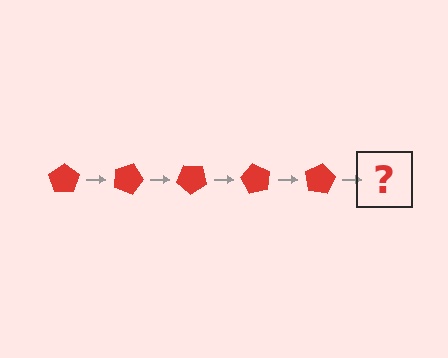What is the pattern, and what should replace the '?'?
The pattern is that the pentagon rotates 20 degrees each step. The '?' should be a red pentagon rotated 100 degrees.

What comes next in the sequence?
The next element should be a red pentagon rotated 100 degrees.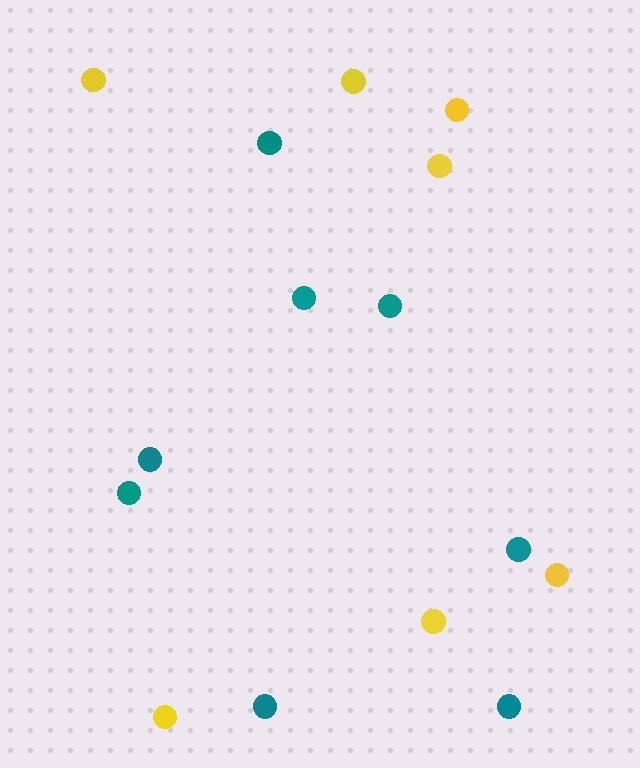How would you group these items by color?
There are 2 groups: one group of teal circles (8) and one group of yellow circles (7).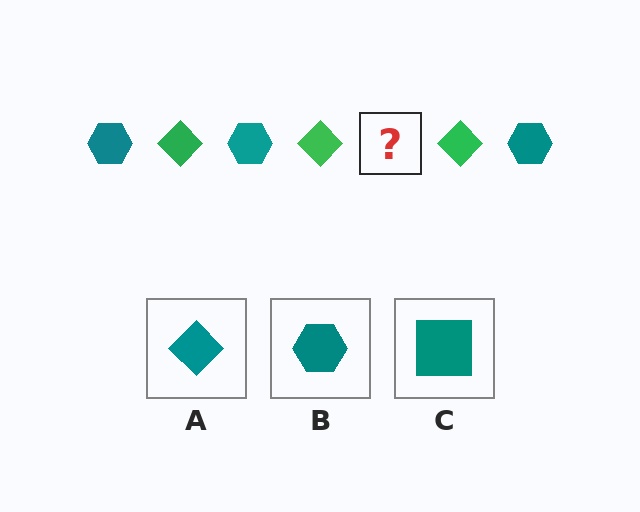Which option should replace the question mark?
Option B.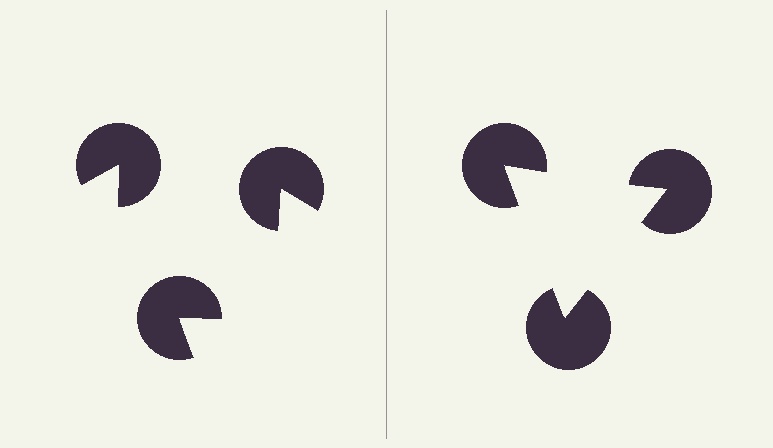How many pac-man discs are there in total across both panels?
6 — 3 on each side.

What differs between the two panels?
The pac-man discs are positioned identically on both sides; only the wedge orientations differ. On the right they align to a triangle; on the left they are misaligned.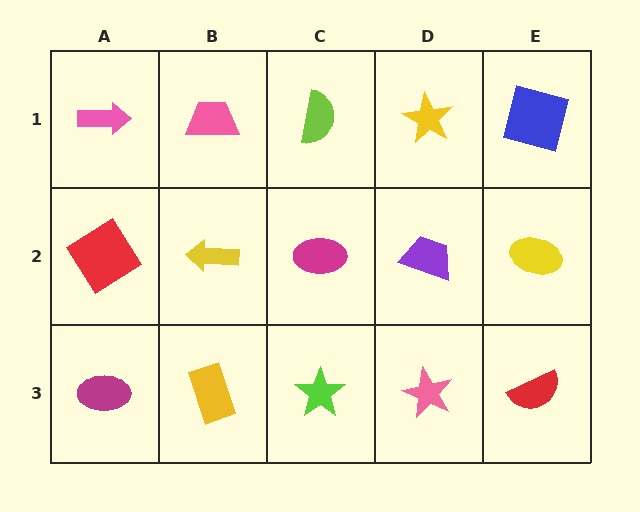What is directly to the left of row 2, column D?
A magenta ellipse.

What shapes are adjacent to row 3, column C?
A magenta ellipse (row 2, column C), a yellow rectangle (row 3, column B), a pink star (row 3, column D).